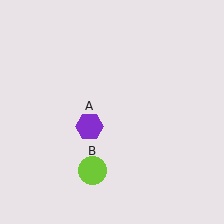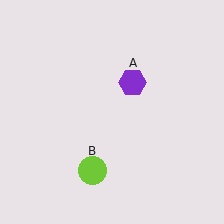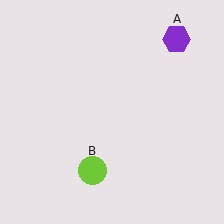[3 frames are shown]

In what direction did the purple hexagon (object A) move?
The purple hexagon (object A) moved up and to the right.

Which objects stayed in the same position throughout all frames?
Lime circle (object B) remained stationary.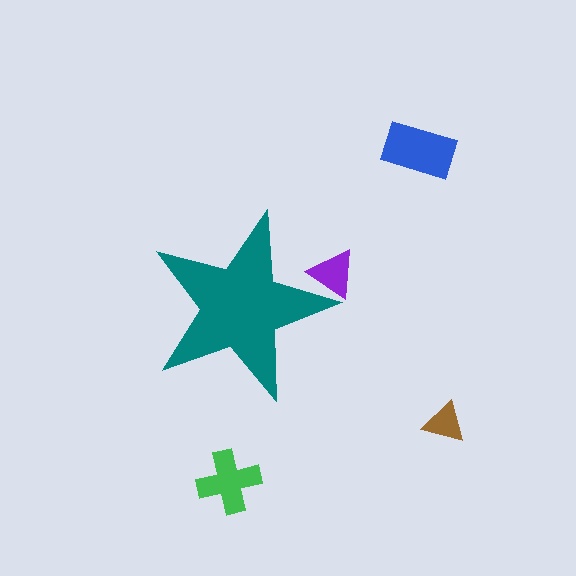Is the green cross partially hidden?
No, the green cross is fully visible.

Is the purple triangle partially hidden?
Yes, the purple triangle is partially hidden behind the teal star.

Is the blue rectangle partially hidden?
No, the blue rectangle is fully visible.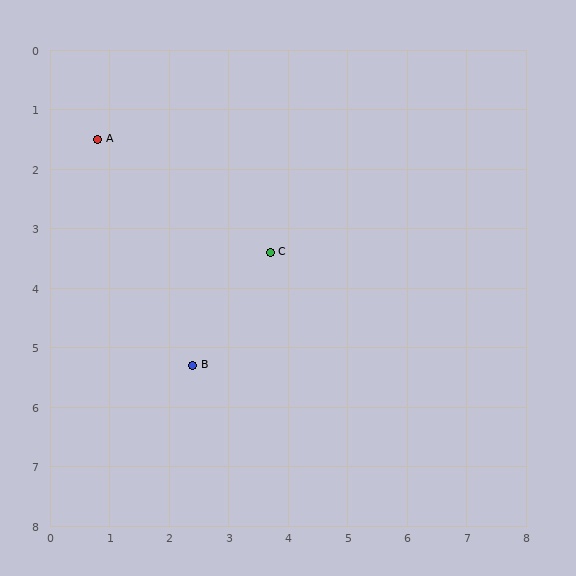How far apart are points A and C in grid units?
Points A and C are about 3.5 grid units apart.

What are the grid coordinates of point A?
Point A is at approximately (0.8, 1.5).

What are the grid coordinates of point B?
Point B is at approximately (2.4, 5.3).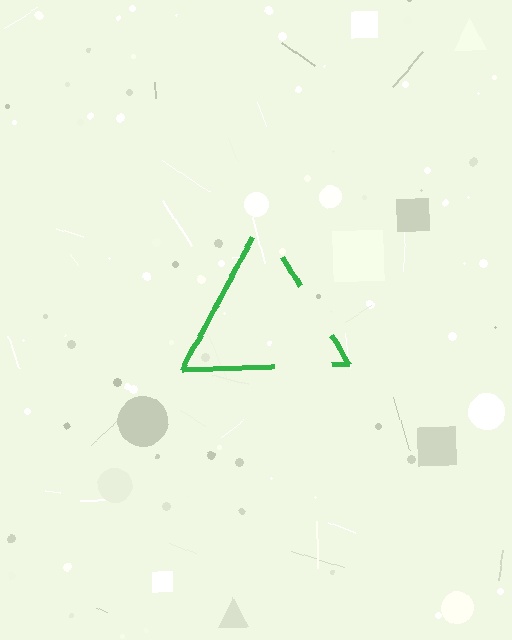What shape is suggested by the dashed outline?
The dashed outline suggests a triangle.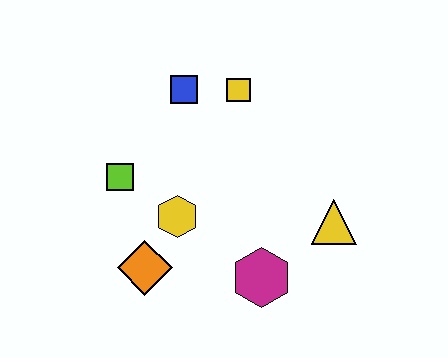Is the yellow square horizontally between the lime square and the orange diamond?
No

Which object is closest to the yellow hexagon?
The orange diamond is closest to the yellow hexagon.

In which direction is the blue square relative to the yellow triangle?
The blue square is to the left of the yellow triangle.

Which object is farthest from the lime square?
The yellow triangle is farthest from the lime square.